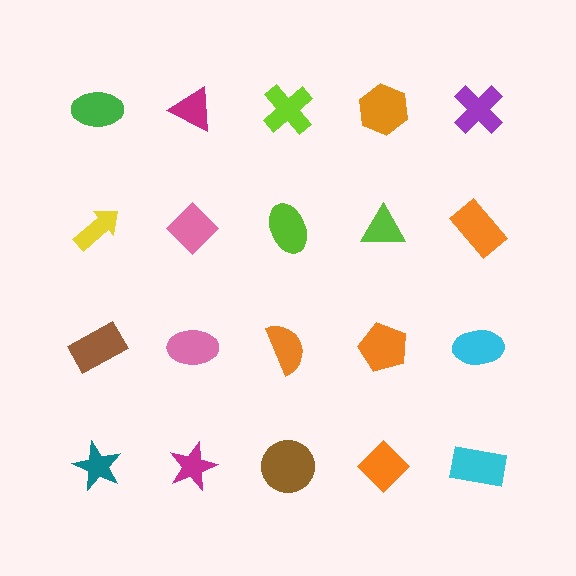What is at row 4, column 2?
A magenta star.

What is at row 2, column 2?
A pink diamond.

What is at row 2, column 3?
A lime ellipse.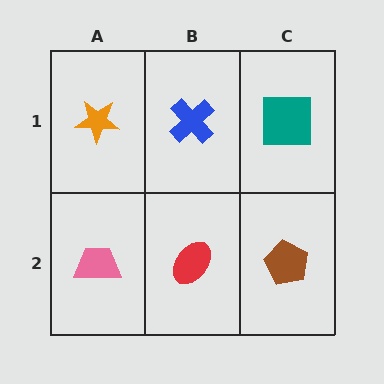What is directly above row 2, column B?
A blue cross.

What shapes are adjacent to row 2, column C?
A teal square (row 1, column C), a red ellipse (row 2, column B).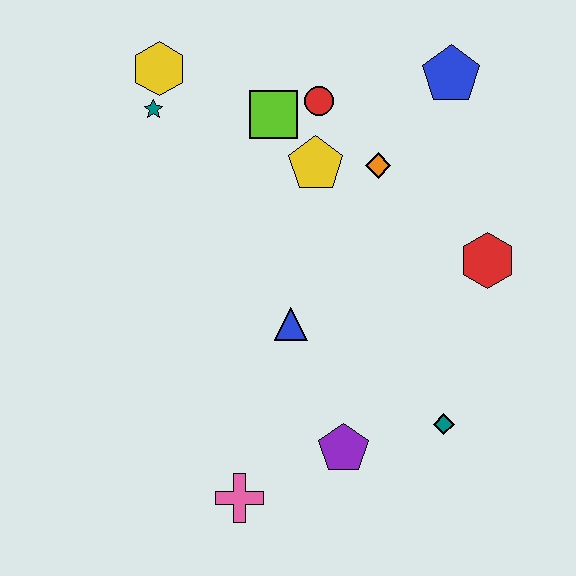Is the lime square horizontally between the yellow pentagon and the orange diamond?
No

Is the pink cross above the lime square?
No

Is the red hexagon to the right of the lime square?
Yes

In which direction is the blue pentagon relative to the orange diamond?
The blue pentagon is above the orange diamond.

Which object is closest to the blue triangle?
The purple pentagon is closest to the blue triangle.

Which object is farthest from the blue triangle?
The blue pentagon is farthest from the blue triangle.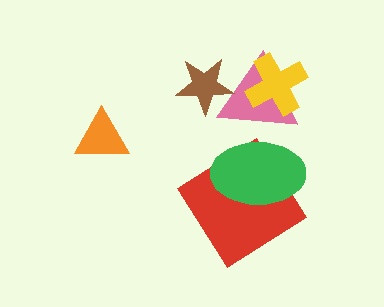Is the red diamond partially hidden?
Yes, it is partially covered by another shape.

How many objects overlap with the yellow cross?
1 object overlaps with the yellow cross.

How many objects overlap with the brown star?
1 object overlaps with the brown star.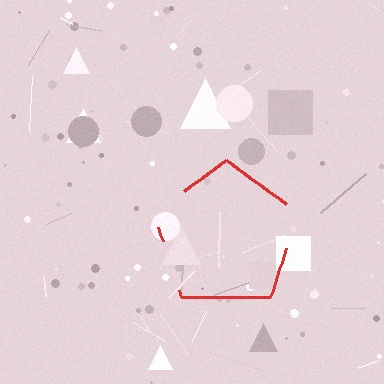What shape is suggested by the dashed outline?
The dashed outline suggests a pentagon.